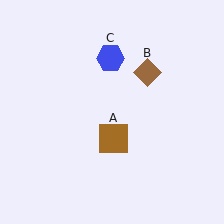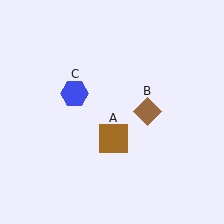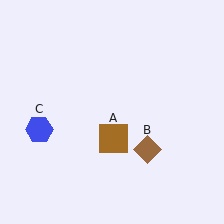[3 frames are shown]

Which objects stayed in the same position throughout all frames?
Brown square (object A) remained stationary.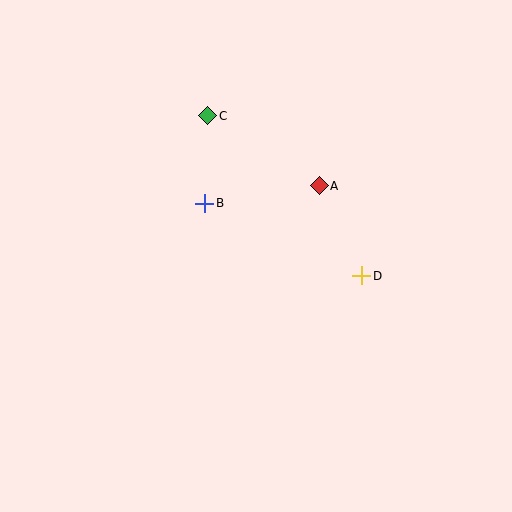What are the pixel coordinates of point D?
Point D is at (362, 276).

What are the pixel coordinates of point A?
Point A is at (319, 186).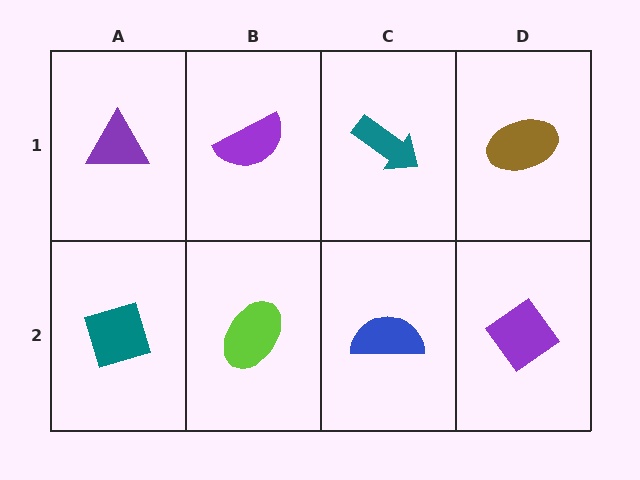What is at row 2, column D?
A purple diamond.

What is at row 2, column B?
A lime ellipse.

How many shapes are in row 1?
4 shapes.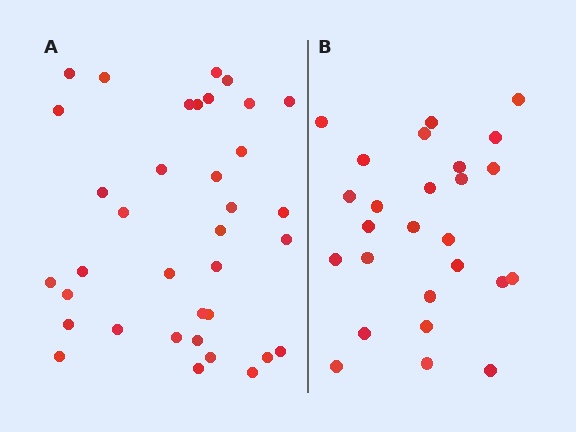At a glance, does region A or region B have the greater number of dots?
Region A (the left region) has more dots.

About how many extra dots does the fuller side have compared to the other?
Region A has roughly 10 or so more dots than region B.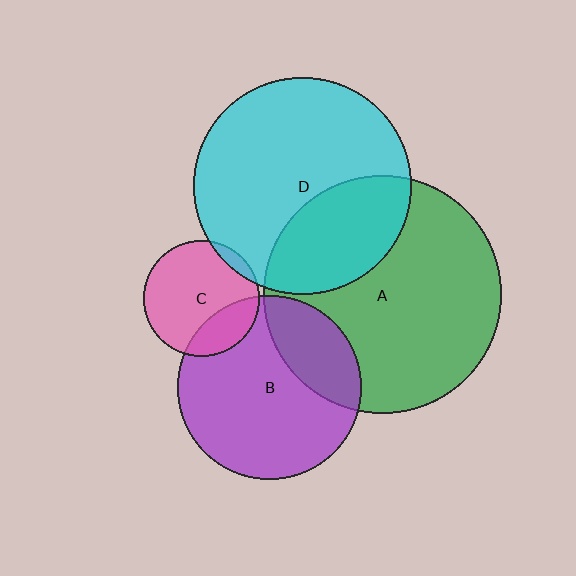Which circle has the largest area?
Circle A (green).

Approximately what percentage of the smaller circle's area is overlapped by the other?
Approximately 5%.